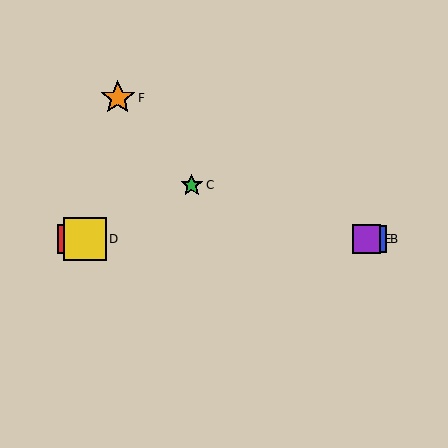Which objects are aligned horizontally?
Objects A, B, D, E are aligned horizontally.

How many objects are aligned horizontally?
4 objects (A, B, D, E) are aligned horizontally.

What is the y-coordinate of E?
Object E is at y≈239.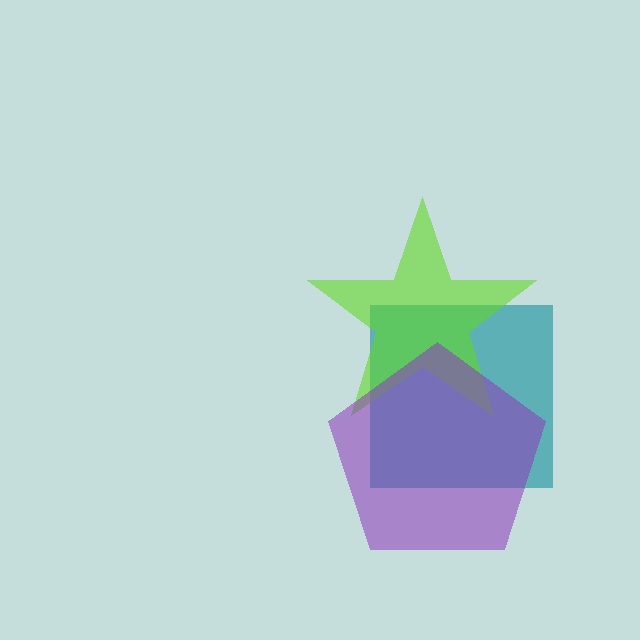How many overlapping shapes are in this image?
There are 3 overlapping shapes in the image.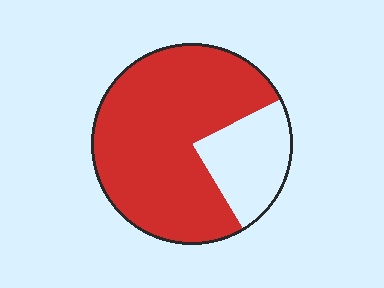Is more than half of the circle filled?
Yes.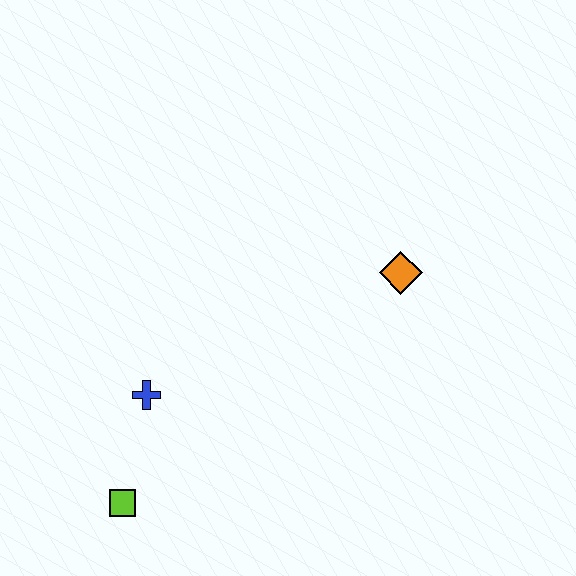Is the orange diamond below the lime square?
No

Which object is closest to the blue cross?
The lime square is closest to the blue cross.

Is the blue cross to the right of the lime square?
Yes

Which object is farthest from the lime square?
The orange diamond is farthest from the lime square.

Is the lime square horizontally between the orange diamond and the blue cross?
No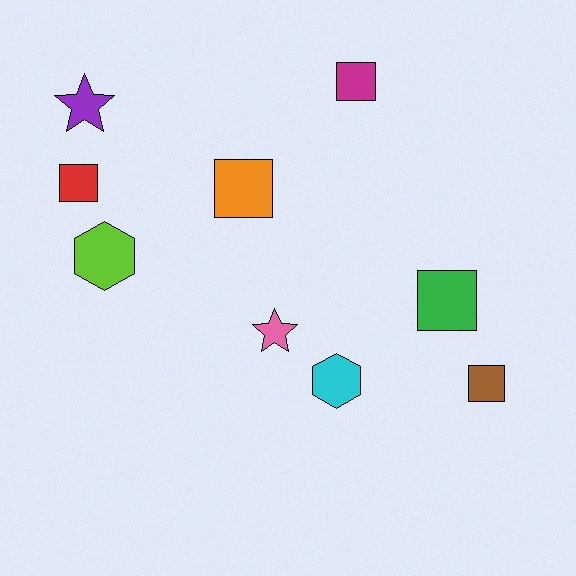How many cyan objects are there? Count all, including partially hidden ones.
There is 1 cyan object.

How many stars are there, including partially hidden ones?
There are 2 stars.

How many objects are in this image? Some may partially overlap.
There are 9 objects.